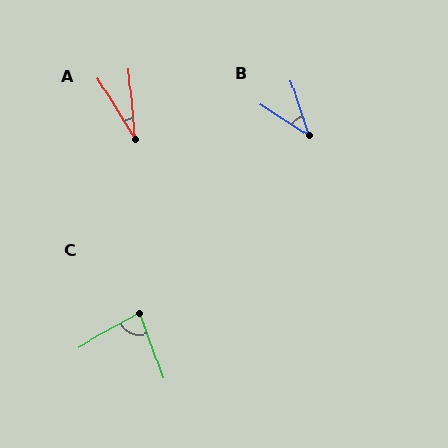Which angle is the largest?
C, at approximately 80 degrees.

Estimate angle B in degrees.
Approximately 40 degrees.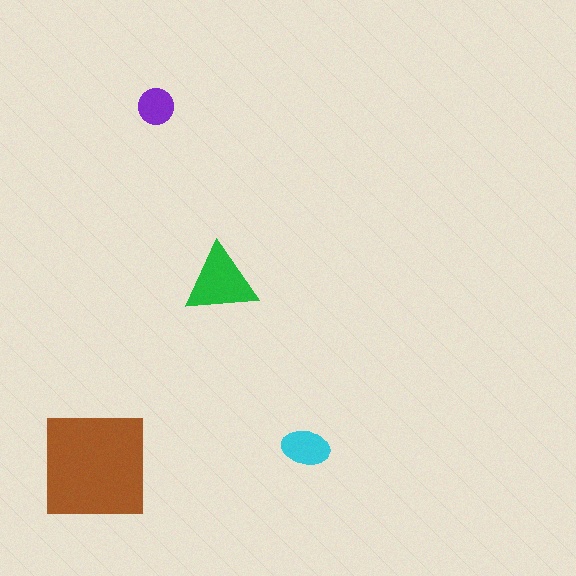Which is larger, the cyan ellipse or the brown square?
The brown square.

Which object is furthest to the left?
The brown square is leftmost.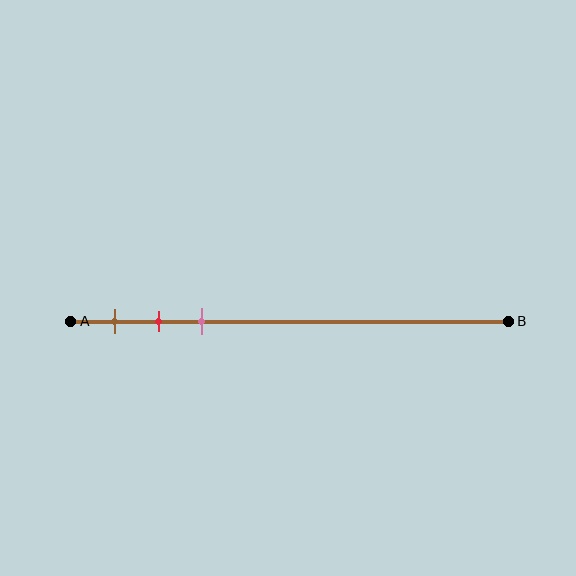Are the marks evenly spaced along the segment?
Yes, the marks are approximately evenly spaced.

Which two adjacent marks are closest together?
The red and pink marks are the closest adjacent pair.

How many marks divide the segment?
There are 3 marks dividing the segment.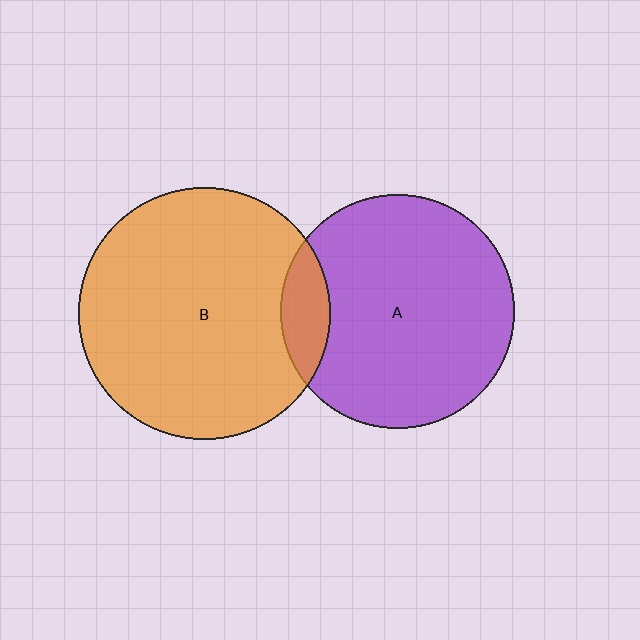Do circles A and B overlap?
Yes.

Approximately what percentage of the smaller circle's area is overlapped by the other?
Approximately 10%.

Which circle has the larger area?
Circle B (orange).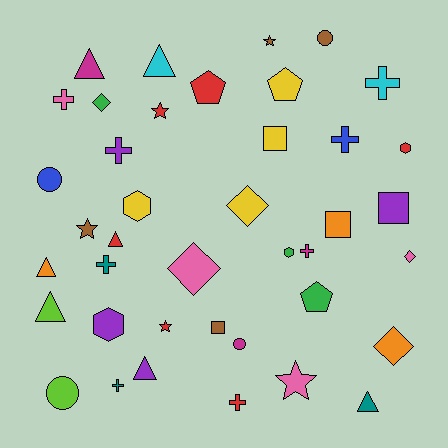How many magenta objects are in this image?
There are 3 magenta objects.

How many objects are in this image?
There are 40 objects.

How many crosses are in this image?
There are 8 crosses.